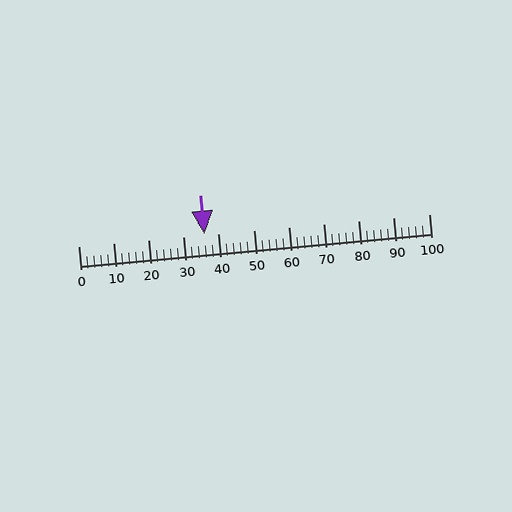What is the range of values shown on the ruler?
The ruler shows values from 0 to 100.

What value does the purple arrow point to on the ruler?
The purple arrow points to approximately 36.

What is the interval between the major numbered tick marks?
The major tick marks are spaced 10 units apart.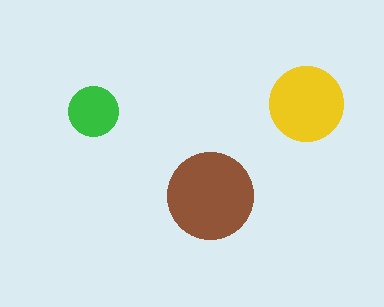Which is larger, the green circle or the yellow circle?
The yellow one.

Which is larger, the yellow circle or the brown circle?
The brown one.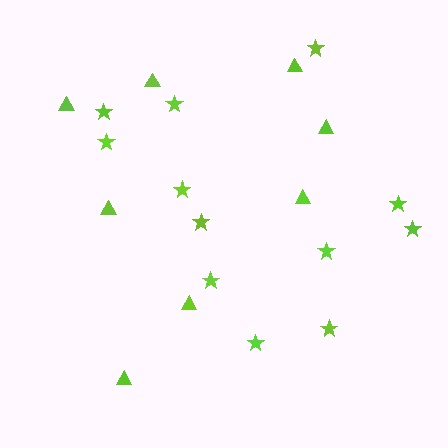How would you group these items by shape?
There are 2 groups: one group of triangles (8) and one group of stars (12).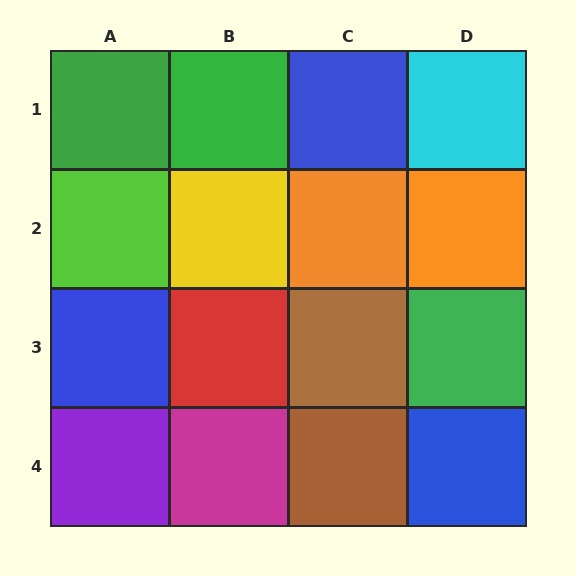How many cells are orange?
2 cells are orange.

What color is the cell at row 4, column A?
Purple.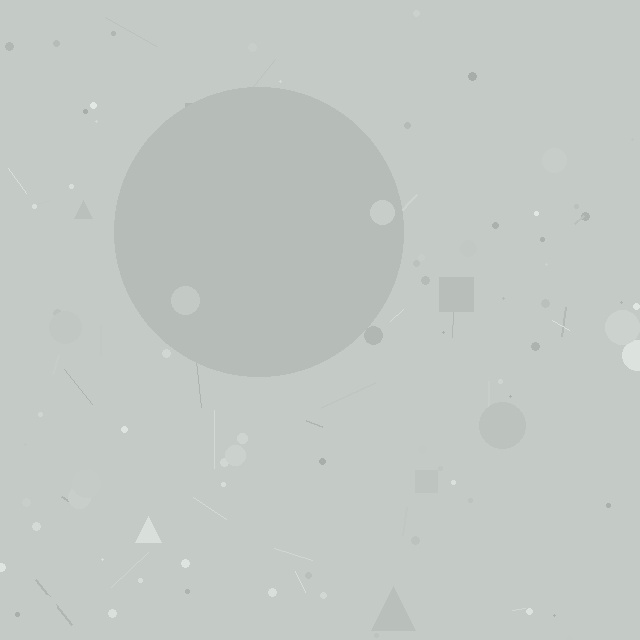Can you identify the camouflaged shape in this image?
The camouflaged shape is a circle.